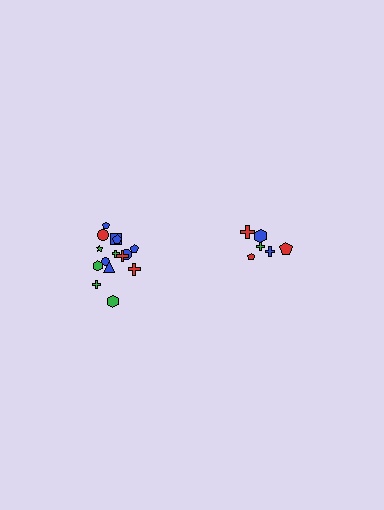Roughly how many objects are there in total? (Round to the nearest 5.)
Roughly 20 objects in total.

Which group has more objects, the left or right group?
The left group.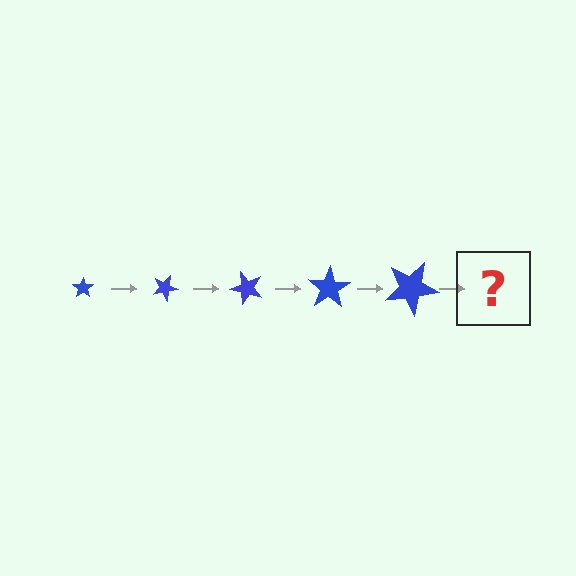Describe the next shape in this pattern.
It should be a star, larger than the previous one and rotated 125 degrees from the start.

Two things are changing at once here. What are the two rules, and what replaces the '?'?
The two rules are that the star grows larger each step and it rotates 25 degrees each step. The '?' should be a star, larger than the previous one and rotated 125 degrees from the start.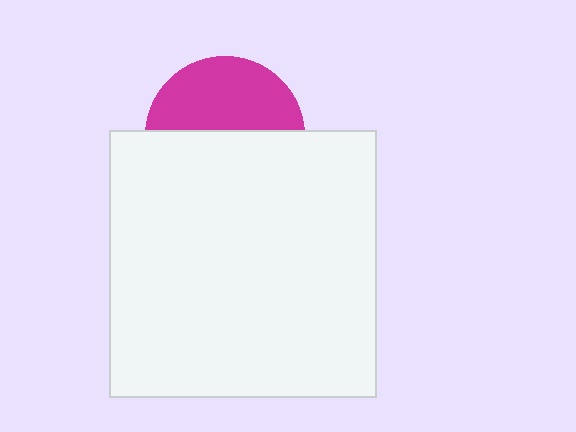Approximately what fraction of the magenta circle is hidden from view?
Roughly 55% of the magenta circle is hidden behind the white square.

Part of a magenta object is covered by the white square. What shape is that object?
It is a circle.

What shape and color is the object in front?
The object in front is a white square.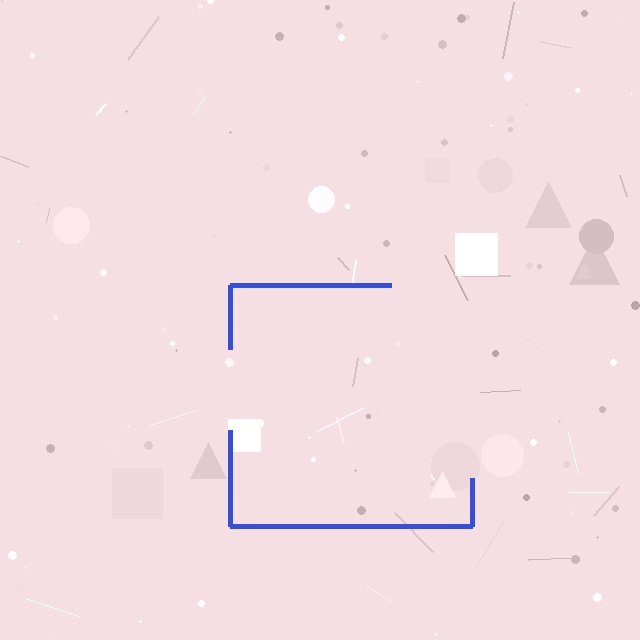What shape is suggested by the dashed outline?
The dashed outline suggests a square.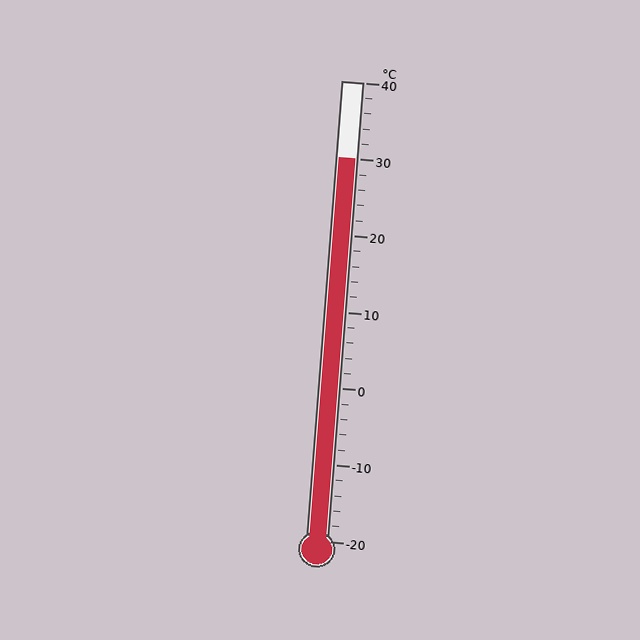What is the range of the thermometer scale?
The thermometer scale ranges from -20°C to 40°C.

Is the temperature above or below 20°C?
The temperature is above 20°C.